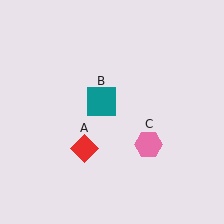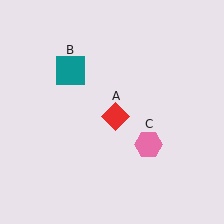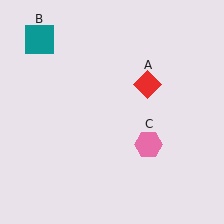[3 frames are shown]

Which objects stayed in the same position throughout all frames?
Pink hexagon (object C) remained stationary.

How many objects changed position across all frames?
2 objects changed position: red diamond (object A), teal square (object B).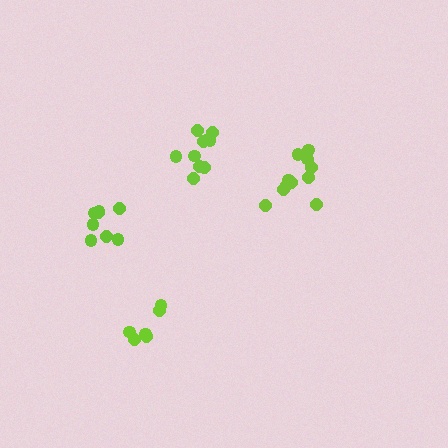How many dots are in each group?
Group 1: 11 dots, Group 2: 8 dots, Group 3: 6 dots, Group 4: 10 dots (35 total).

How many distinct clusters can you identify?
There are 4 distinct clusters.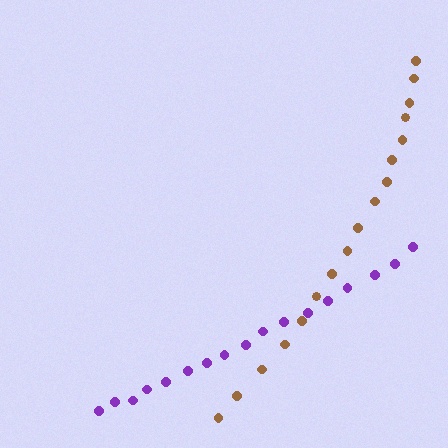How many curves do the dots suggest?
There are 2 distinct paths.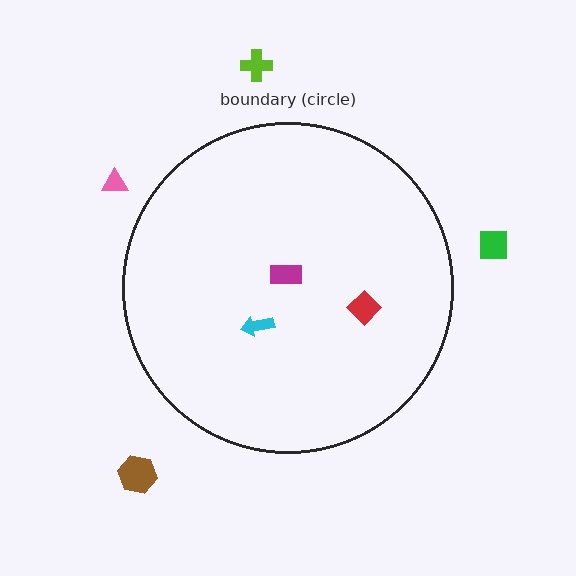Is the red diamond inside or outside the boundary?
Inside.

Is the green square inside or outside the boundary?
Outside.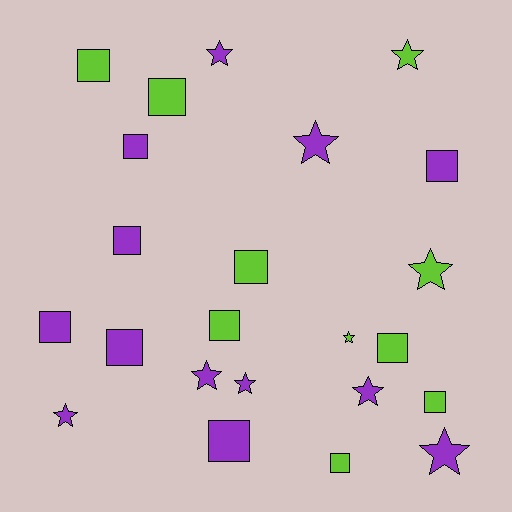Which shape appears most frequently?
Square, with 13 objects.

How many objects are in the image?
There are 23 objects.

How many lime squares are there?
There are 7 lime squares.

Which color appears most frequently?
Purple, with 13 objects.